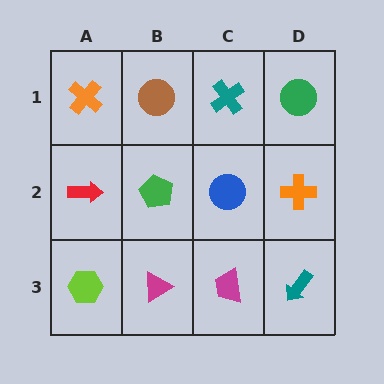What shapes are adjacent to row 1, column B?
A green pentagon (row 2, column B), an orange cross (row 1, column A), a teal cross (row 1, column C).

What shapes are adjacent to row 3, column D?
An orange cross (row 2, column D), a magenta trapezoid (row 3, column C).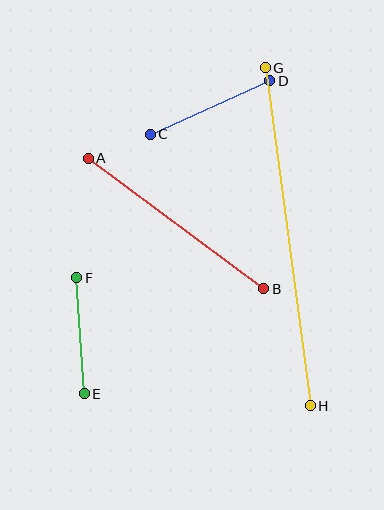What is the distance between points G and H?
The distance is approximately 341 pixels.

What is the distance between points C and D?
The distance is approximately 131 pixels.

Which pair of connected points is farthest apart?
Points G and H are farthest apart.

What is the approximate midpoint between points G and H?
The midpoint is at approximately (288, 237) pixels.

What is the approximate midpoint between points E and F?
The midpoint is at approximately (80, 336) pixels.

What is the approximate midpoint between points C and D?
The midpoint is at approximately (210, 107) pixels.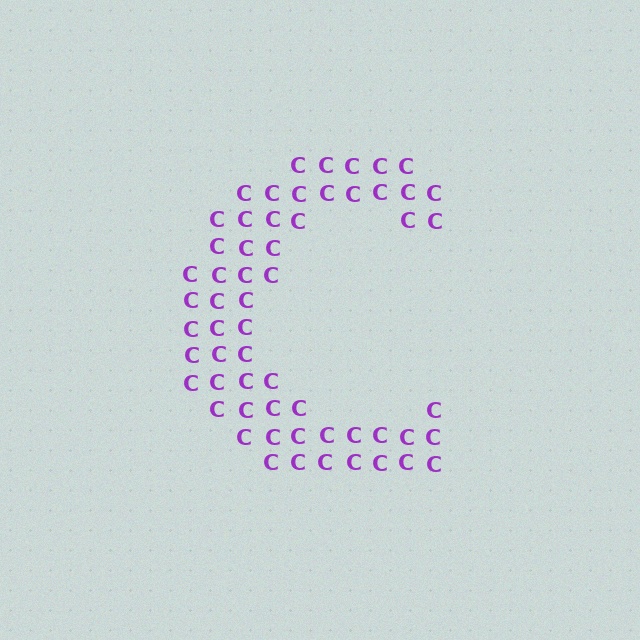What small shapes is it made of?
It is made of small letter C's.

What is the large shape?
The large shape is the letter C.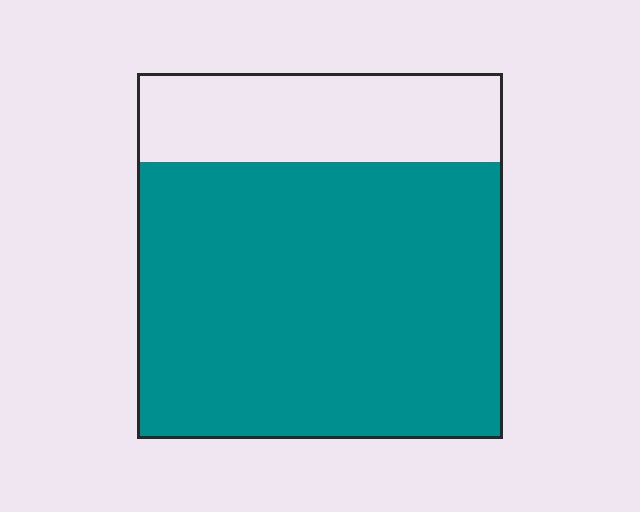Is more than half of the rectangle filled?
Yes.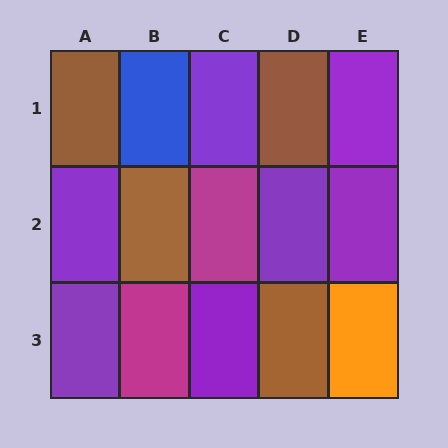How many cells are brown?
4 cells are brown.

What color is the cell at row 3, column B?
Magenta.